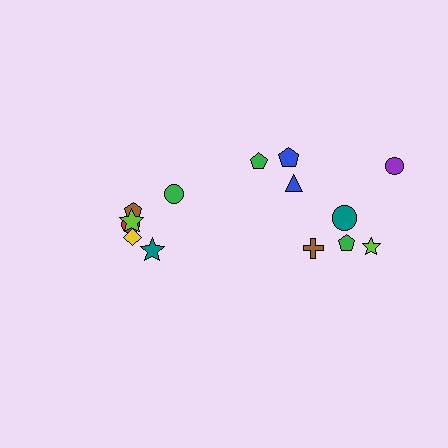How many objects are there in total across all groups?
There are 14 objects.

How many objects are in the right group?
There are 8 objects.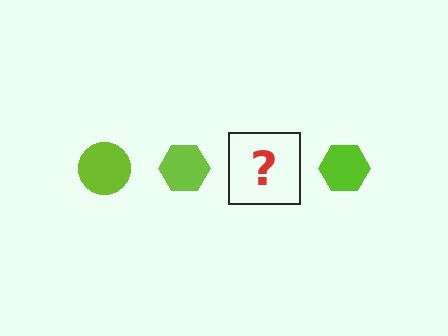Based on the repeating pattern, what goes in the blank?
The blank should be a lime circle.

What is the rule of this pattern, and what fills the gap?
The rule is that the pattern cycles through circle, hexagon shapes in lime. The gap should be filled with a lime circle.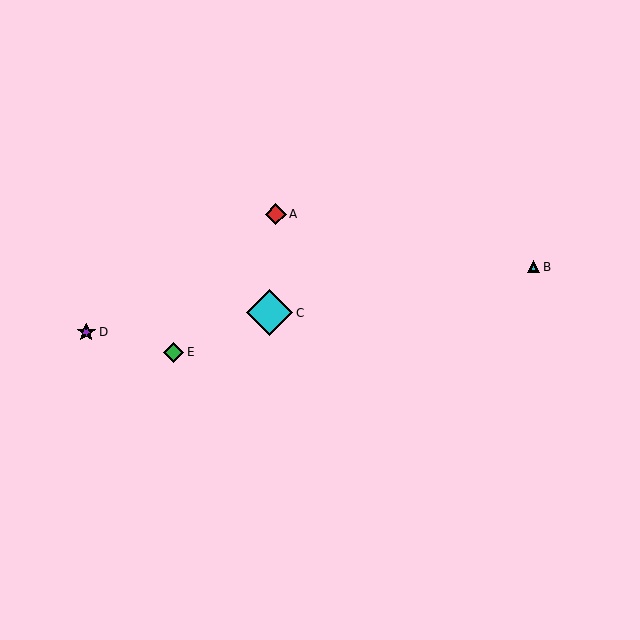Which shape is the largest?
The cyan diamond (labeled C) is the largest.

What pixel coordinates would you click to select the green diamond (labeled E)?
Click at (174, 352) to select the green diamond E.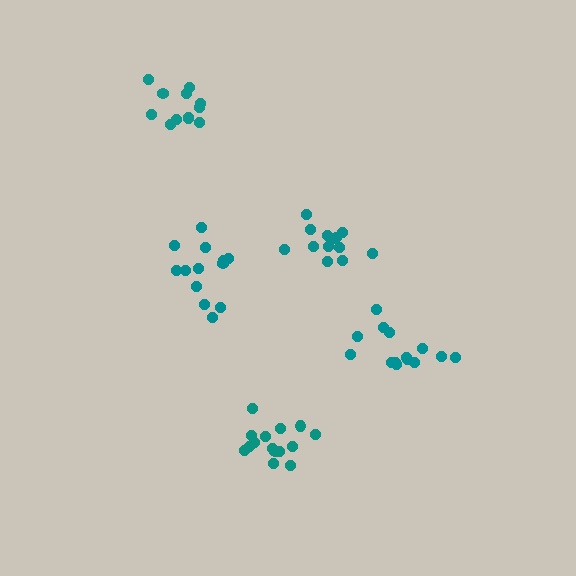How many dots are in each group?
Group 1: 13 dots, Group 2: 12 dots, Group 3: 15 dots, Group 4: 14 dots, Group 5: 13 dots (67 total).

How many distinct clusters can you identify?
There are 5 distinct clusters.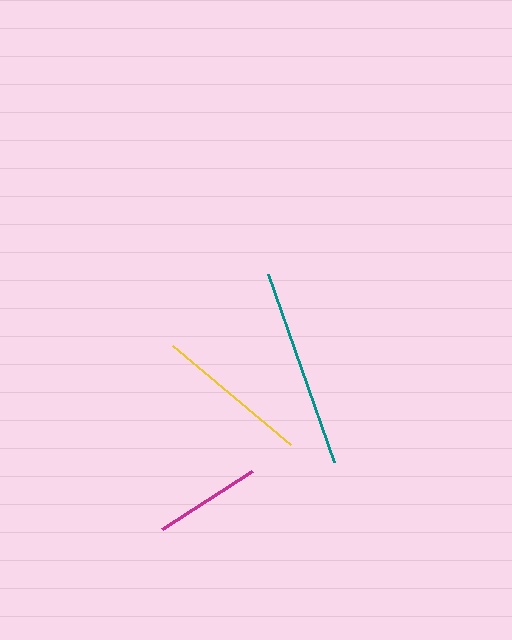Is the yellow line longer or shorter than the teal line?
The teal line is longer than the yellow line.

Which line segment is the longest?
The teal line is the longest at approximately 199 pixels.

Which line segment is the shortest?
The magenta line is the shortest at approximately 106 pixels.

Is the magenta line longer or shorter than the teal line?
The teal line is longer than the magenta line.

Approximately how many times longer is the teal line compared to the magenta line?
The teal line is approximately 1.9 times the length of the magenta line.